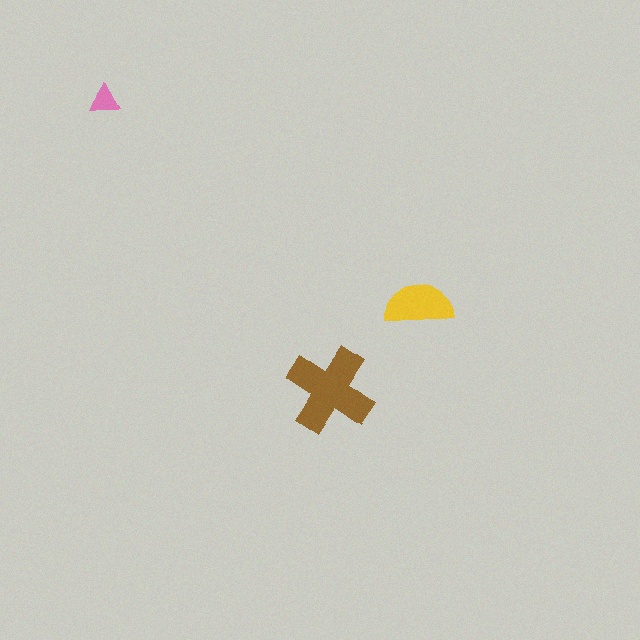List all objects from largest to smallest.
The brown cross, the yellow semicircle, the pink triangle.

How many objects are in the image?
There are 3 objects in the image.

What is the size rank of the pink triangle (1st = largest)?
3rd.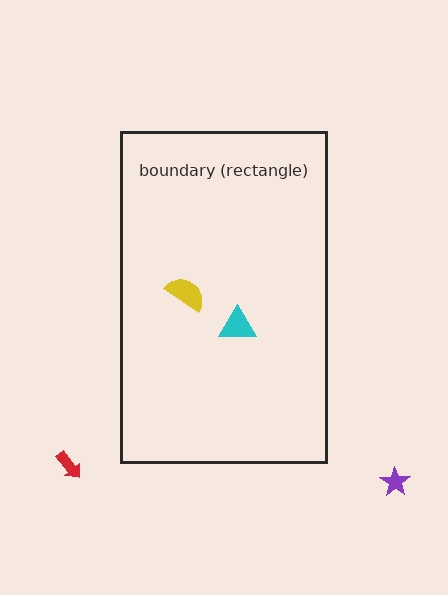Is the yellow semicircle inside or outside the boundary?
Inside.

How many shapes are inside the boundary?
2 inside, 2 outside.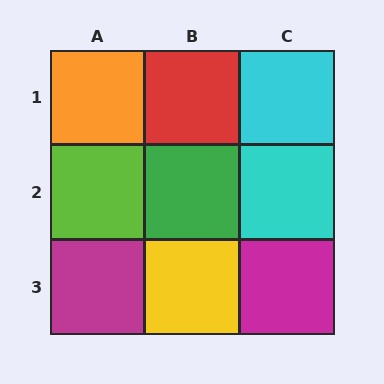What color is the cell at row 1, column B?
Red.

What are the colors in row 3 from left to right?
Magenta, yellow, magenta.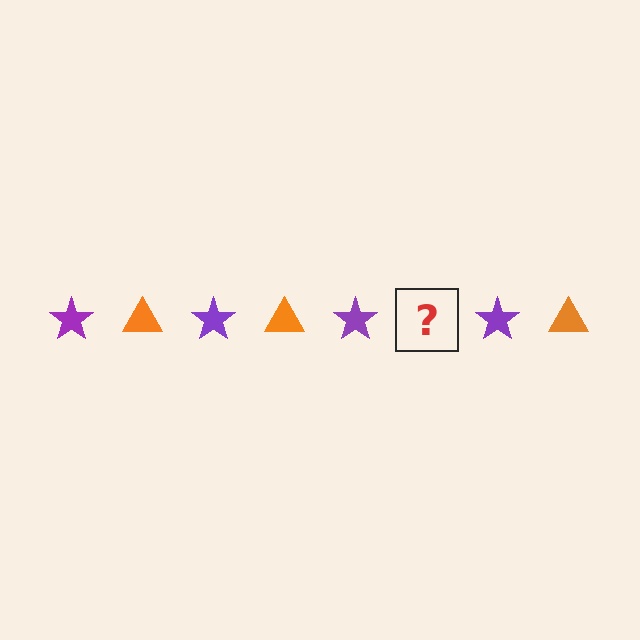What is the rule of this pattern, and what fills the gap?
The rule is that the pattern alternates between purple star and orange triangle. The gap should be filled with an orange triangle.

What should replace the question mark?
The question mark should be replaced with an orange triangle.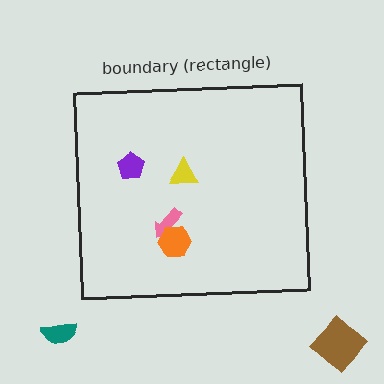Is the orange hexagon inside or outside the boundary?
Inside.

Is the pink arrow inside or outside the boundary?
Inside.